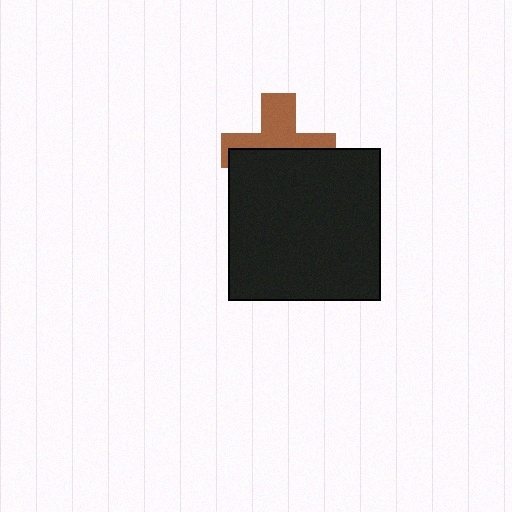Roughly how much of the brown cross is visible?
About half of it is visible (roughly 47%).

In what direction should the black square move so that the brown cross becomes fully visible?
The black square should move down. That is the shortest direction to clear the overlap and leave the brown cross fully visible.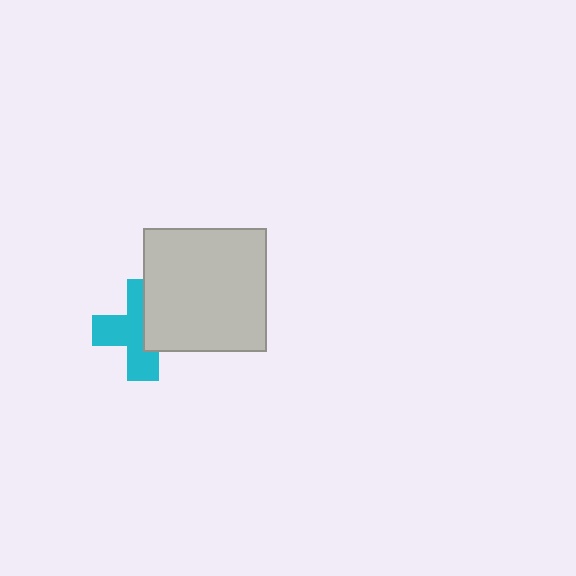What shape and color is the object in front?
The object in front is a light gray square.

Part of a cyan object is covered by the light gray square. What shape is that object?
It is a cross.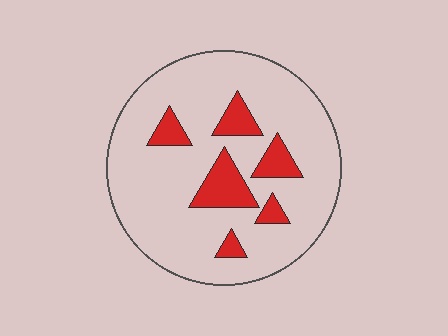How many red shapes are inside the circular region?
6.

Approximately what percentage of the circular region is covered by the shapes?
Approximately 15%.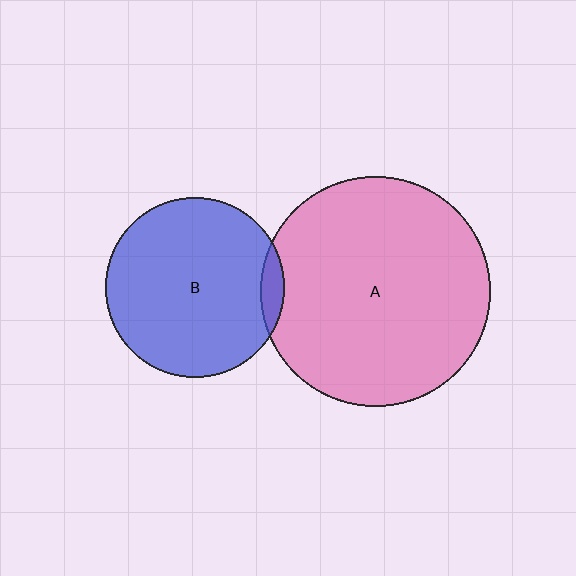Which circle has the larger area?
Circle A (pink).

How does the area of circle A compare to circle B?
Approximately 1.6 times.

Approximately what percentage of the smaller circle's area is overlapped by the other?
Approximately 5%.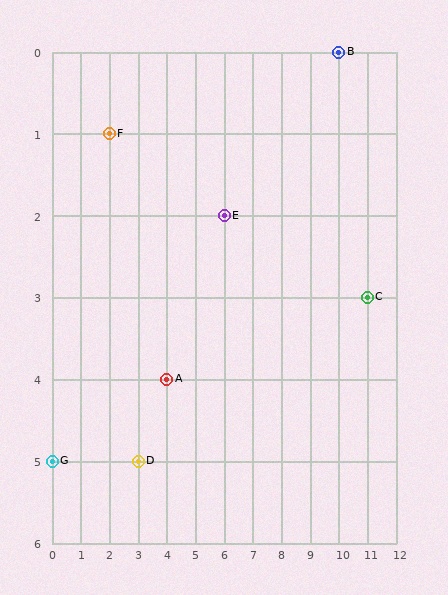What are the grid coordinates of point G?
Point G is at grid coordinates (0, 5).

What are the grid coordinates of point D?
Point D is at grid coordinates (3, 5).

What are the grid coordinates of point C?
Point C is at grid coordinates (11, 3).